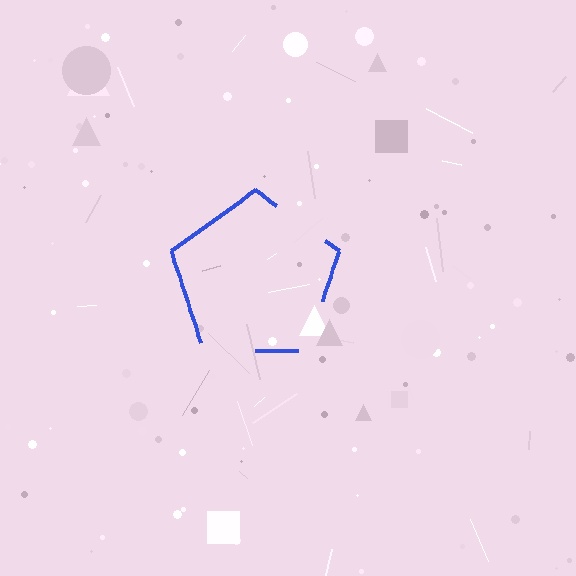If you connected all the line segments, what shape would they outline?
They would outline a pentagon.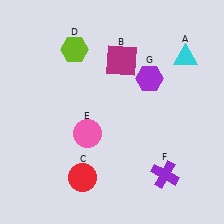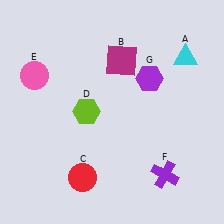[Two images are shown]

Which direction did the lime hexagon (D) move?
The lime hexagon (D) moved down.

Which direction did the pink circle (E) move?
The pink circle (E) moved up.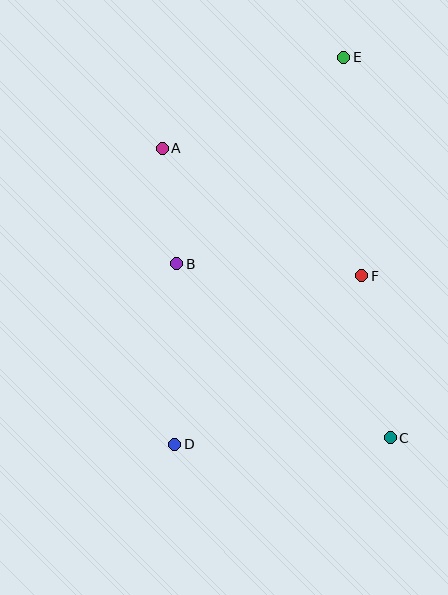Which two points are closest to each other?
Points A and B are closest to each other.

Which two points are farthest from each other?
Points D and E are farthest from each other.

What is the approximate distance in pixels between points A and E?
The distance between A and E is approximately 203 pixels.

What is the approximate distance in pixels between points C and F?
The distance between C and F is approximately 165 pixels.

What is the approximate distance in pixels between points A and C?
The distance between A and C is approximately 369 pixels.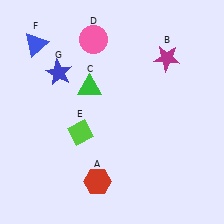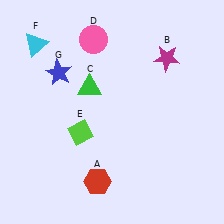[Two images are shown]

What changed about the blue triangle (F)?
In Image 1, F is blue. In Image 2, it changed to cyan.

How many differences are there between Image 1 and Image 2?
There is 1 difference between the two images.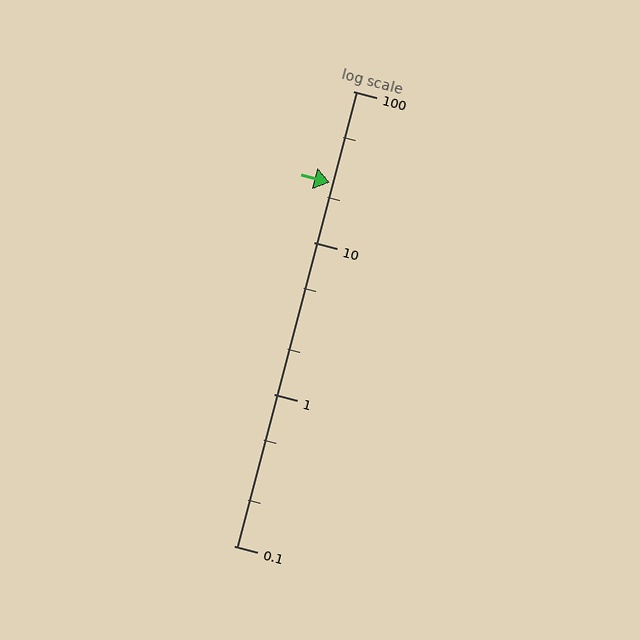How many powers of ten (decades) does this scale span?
The scale spans 3 decades, from 0.1 to 100.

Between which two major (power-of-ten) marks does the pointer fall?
The pointer is between 10 and 100.